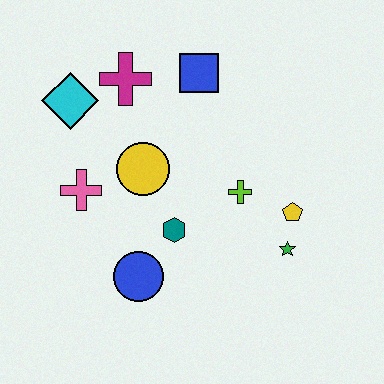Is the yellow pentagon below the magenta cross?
Yes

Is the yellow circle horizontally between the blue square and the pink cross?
Yes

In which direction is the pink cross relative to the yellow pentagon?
The pink cross is to the left of the yellow pentagon.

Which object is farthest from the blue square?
The blue circle is farthest from the blue square.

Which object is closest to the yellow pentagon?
The green star is closest to the yellow pentagon.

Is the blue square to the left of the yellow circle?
No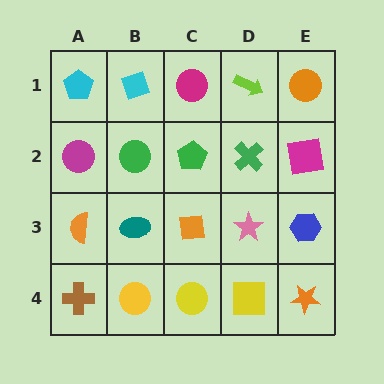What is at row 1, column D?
A lime arrow.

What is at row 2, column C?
A green pentagon.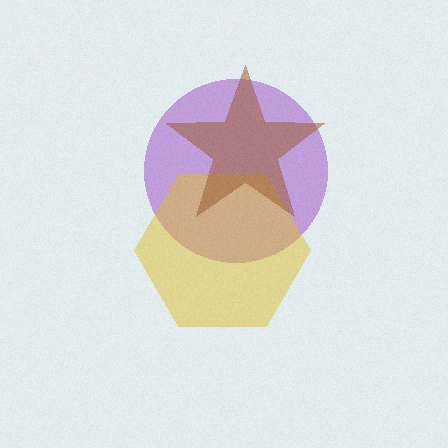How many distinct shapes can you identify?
There are 3 distinct shapes: a purple circle, a yellow hexagon, a brown star.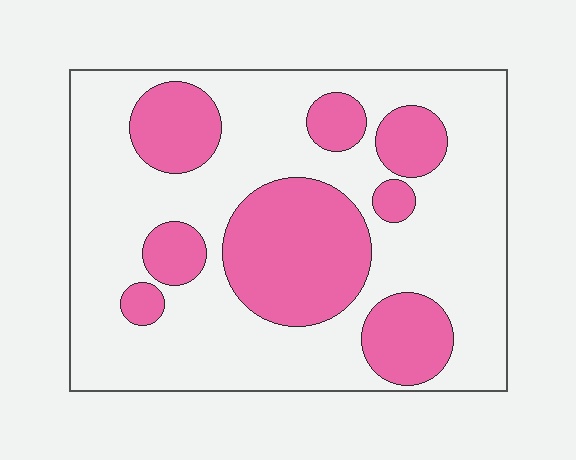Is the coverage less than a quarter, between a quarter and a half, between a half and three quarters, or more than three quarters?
Between a quarter and a half.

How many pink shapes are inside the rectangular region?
8.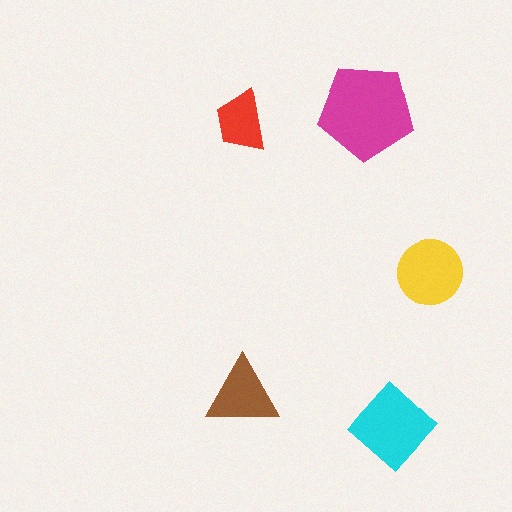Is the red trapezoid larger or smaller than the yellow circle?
Smaller.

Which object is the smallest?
The red trapezoid.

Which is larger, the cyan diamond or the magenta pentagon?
The magenta pentagon.